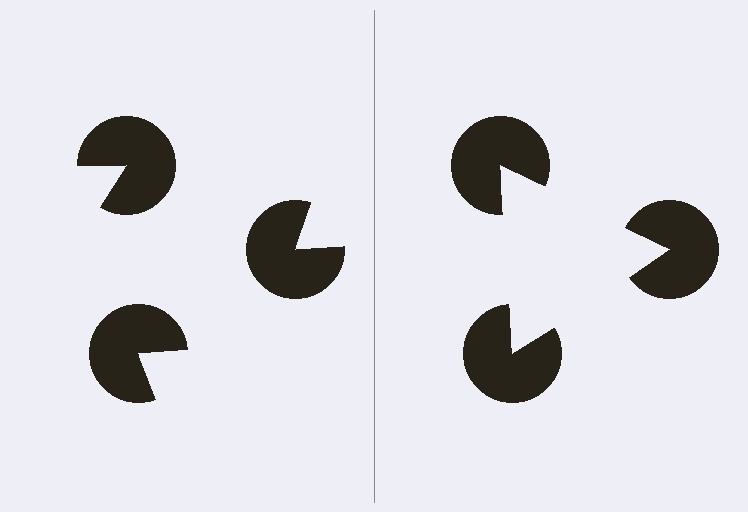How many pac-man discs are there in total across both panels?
6 — 3 on each side.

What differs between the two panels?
The pac-man discs are positioned identically on both sides; only the wedge orientations differ. On the right they align to a triangle; on the left they are misaligned.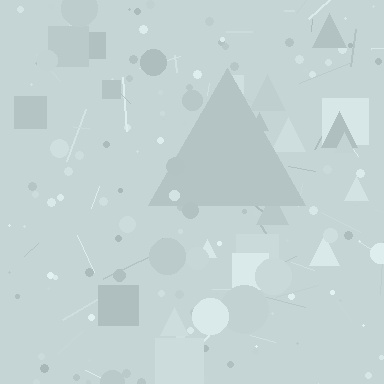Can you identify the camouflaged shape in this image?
The camouflaged shape is a triangle.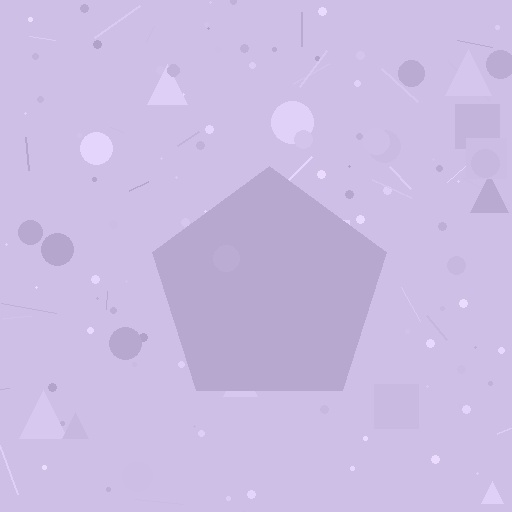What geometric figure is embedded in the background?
A pentagon is embedded in the background.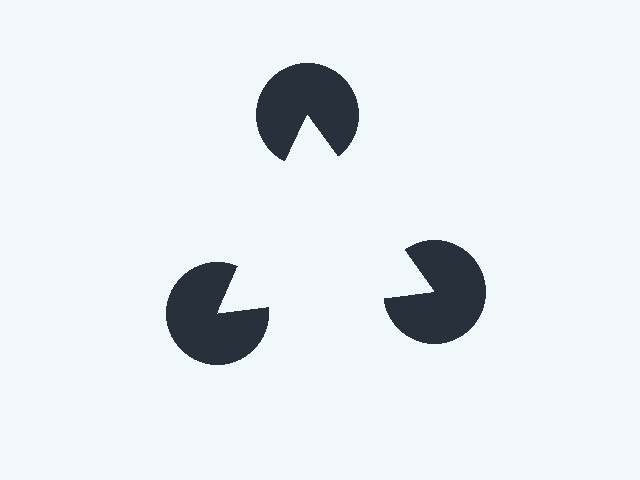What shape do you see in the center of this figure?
An illusory triangle — its edges are inferred from the aligned wedge cuts in the pac-man discs, not physically drawn.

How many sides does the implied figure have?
3 sides.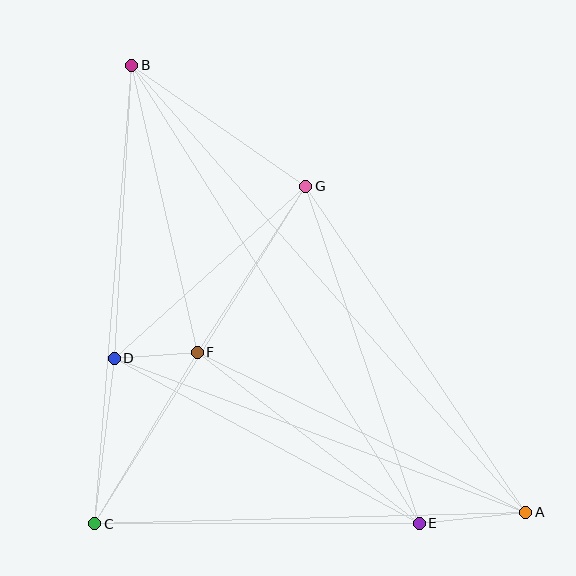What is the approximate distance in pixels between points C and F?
The distance between C and F is approximately 200 pixels.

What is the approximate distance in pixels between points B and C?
The distance between B and C is approximately 460 pixels.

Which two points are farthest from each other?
Points A and B are farthest from each other.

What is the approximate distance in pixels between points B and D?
The distance between B and D is approximately 293 pixels.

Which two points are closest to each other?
Points D and F are closest to each other.